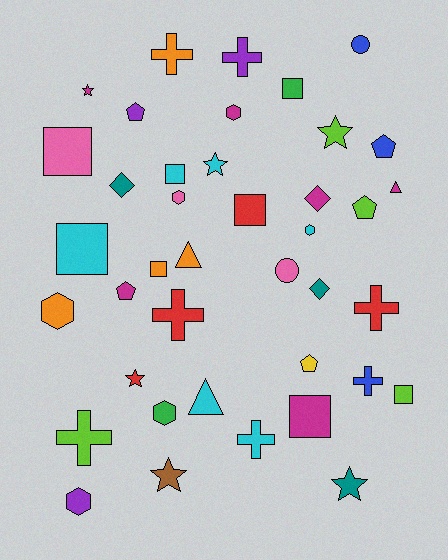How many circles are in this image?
There are 2 circles.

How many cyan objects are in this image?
There are 6 cyan objects.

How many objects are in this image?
There are 40 objects.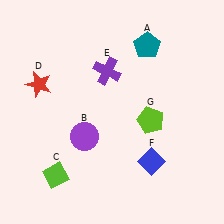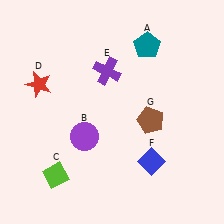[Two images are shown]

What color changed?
The pentagon (G) changed from lime in Image 1 to brown in Image 2.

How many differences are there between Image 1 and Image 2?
There is 1 difference between the two images.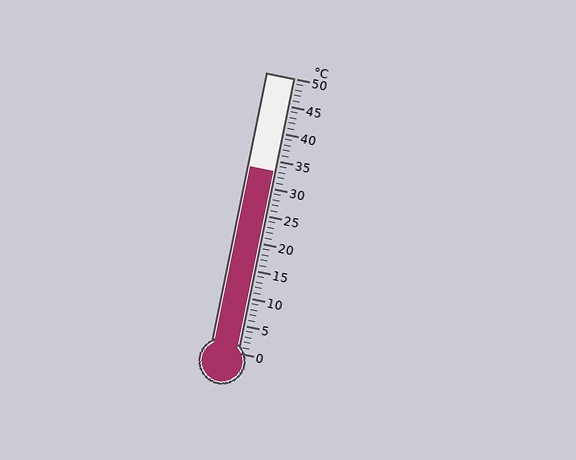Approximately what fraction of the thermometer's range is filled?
The thermometer is filled to approximately 65% of its range.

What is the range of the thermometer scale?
The thermometer scale ranges from 0°C to 50°C.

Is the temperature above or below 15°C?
The temperature is above 15°C.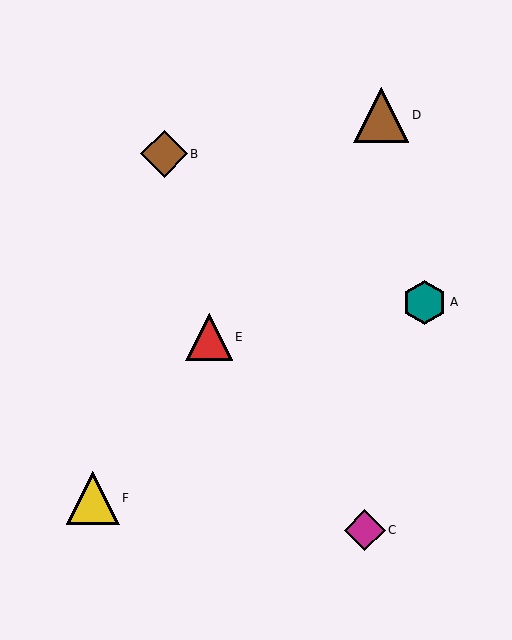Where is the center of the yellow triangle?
The center of the yellow triangle is at (93, 498).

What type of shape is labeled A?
Shape A is a teal hexagon.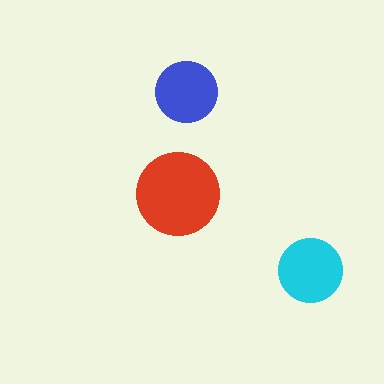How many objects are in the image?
There are 3 objects in the image.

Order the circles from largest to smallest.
the red one, the cyan one, the blue one.